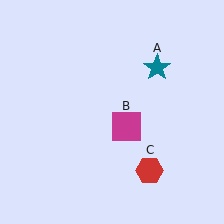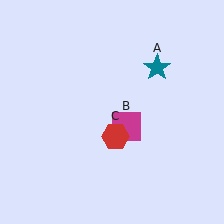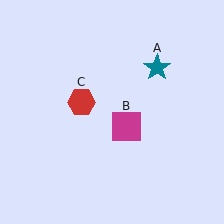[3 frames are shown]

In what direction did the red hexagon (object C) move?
The red hexagon (object C) moved up and to the left.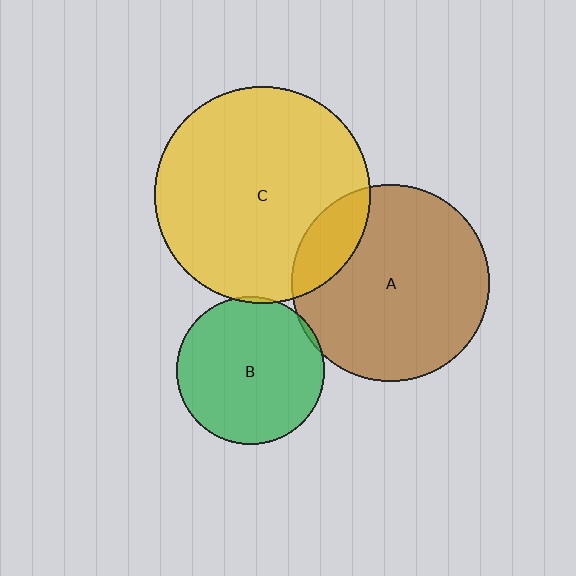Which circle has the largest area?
Circle C (yellow).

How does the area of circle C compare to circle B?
Approximately 2.2 times.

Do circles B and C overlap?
Yes.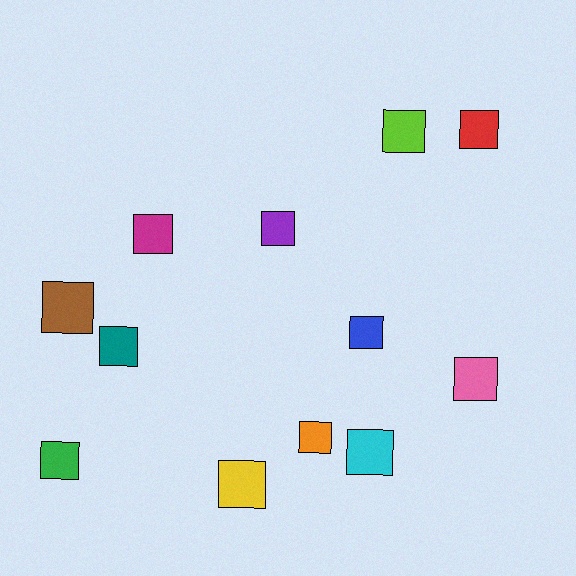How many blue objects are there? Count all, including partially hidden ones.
There is 1 blue object.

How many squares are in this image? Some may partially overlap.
There are 12 squares.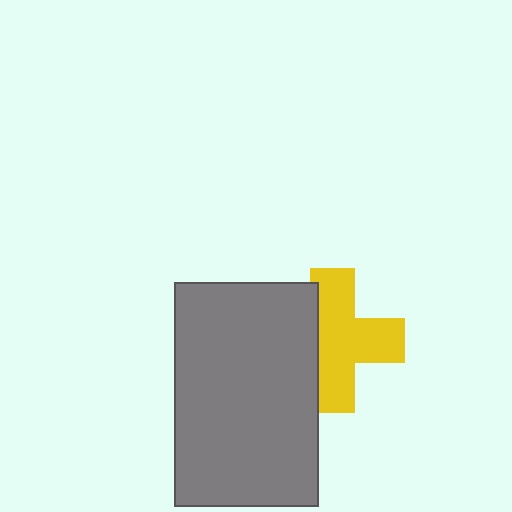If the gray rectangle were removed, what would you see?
You would see the complete yellow cross.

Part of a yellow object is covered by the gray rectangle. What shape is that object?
It is a cross.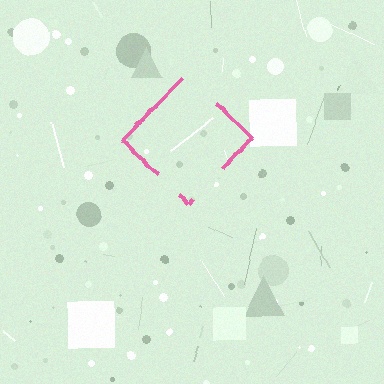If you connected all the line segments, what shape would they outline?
They would outline a diamond.